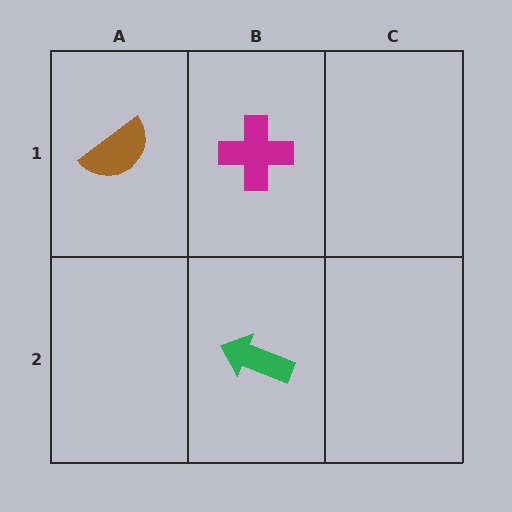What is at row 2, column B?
A green arrow.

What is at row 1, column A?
A brown semicircle.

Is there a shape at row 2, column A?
No, that cell is empty.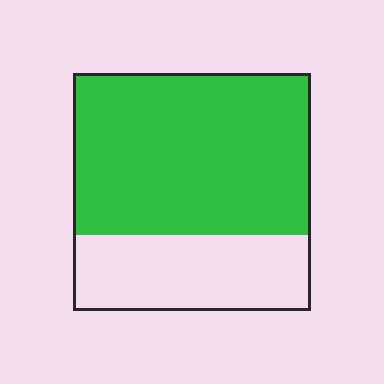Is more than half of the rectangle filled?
Yes.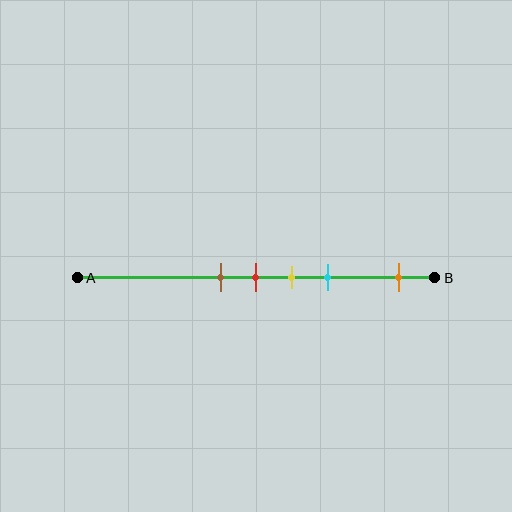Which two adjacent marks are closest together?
The brown and red marks are the closest adjacent pair.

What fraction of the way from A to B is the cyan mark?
The cyan mark is approximately 70% (0.7) of the way from A to B.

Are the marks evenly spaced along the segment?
No, the marks are not evenly spaced.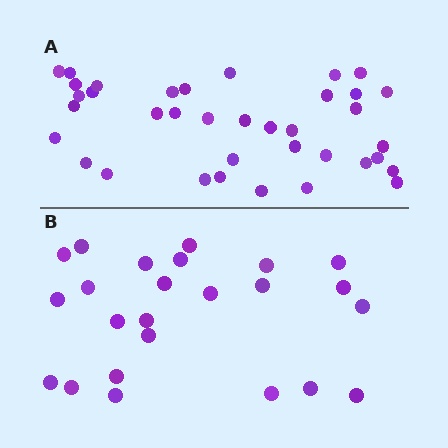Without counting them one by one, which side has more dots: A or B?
Region A (the top region) has more dots.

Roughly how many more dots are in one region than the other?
Region A has approximately 15 more dots than region B.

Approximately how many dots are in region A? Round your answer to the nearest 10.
About 40 dots. (The exact count is 37, which rounds to 40.)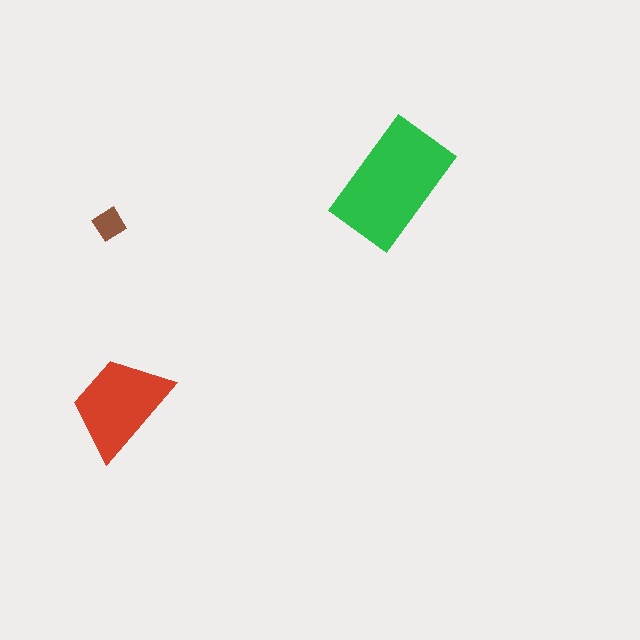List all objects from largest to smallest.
The green rectangle, the red trapezoid, the brown diamond.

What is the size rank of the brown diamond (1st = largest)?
3rd.